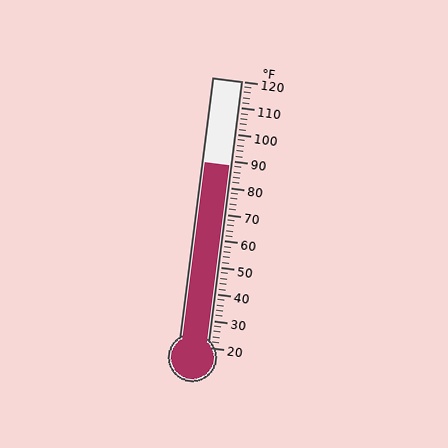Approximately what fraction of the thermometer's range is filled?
The thermometer is filled to approximately 70% of its range.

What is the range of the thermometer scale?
The thermometer scale ranges from 20°F to 120°F.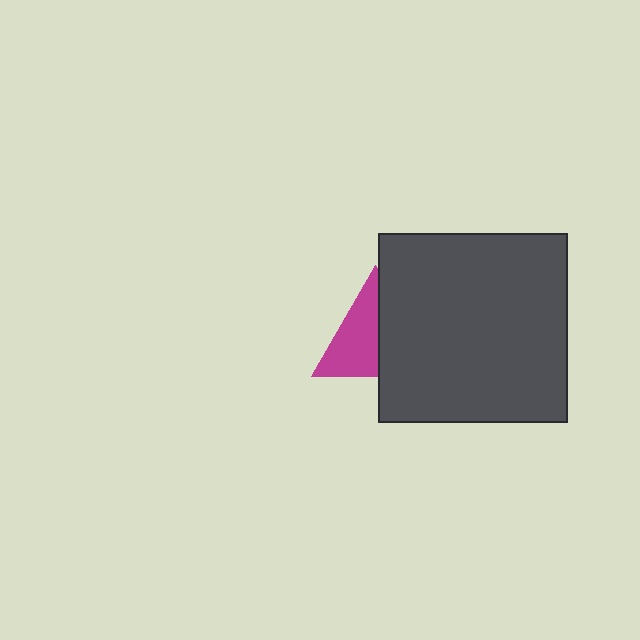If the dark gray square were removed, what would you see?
You would see the complete magenta triangle.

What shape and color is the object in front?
The object in front is a dark gray square.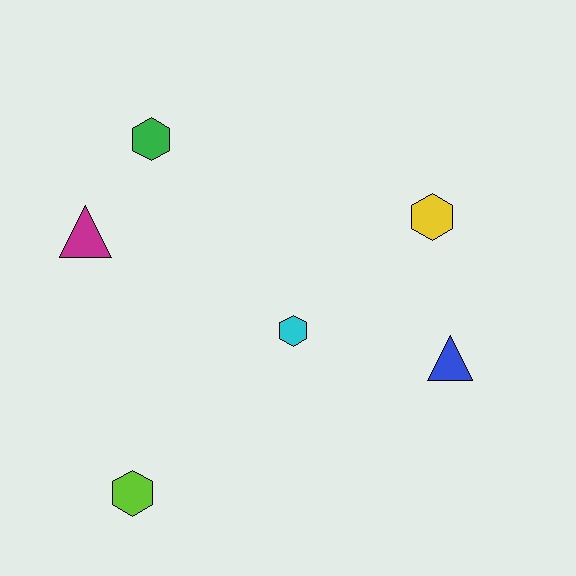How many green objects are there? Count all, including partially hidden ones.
There is 1 green object.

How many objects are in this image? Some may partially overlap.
There are 6 objects.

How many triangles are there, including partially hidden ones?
There are 2 triangles.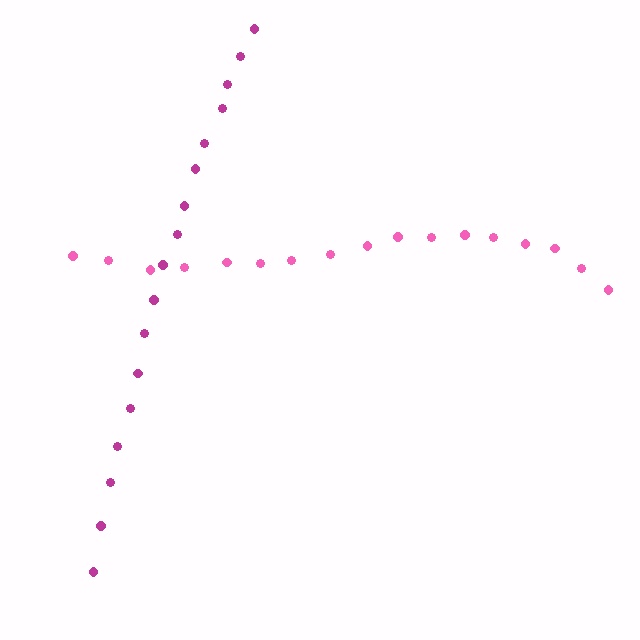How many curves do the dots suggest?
There are 2 distinct paths.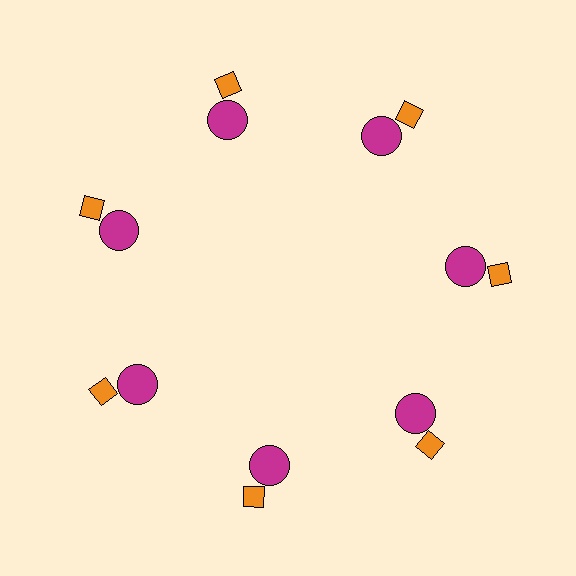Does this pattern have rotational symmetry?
Yes, this pattern has 7-fold rotational symmetry. It looks the same after rotating 51 degrees around the center.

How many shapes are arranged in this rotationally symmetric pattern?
There are 14 shapes, arranged in 7 groups of 2.